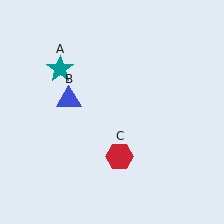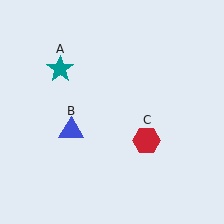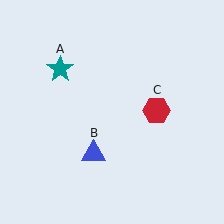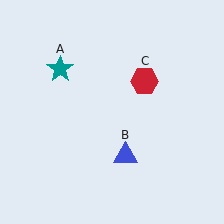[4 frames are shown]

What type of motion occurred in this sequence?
The blue triangle (object B), red hexagon (object C) rotated counterclockwise around the center of the scene.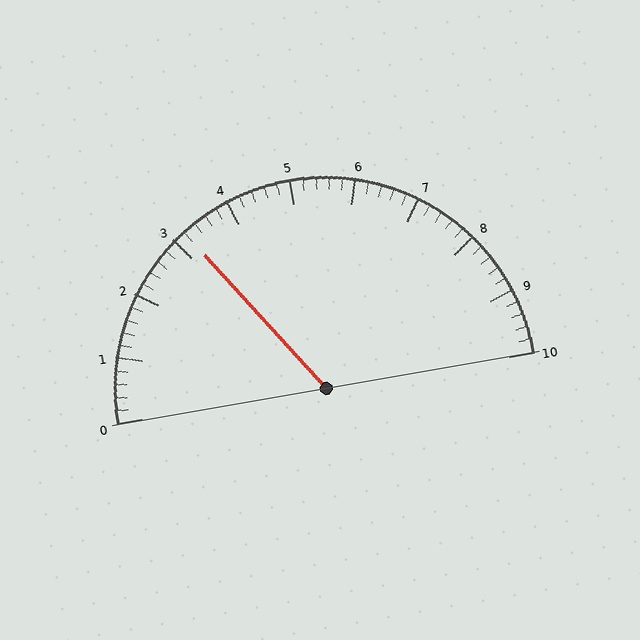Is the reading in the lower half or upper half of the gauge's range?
The reading is in the lower half of the range (0 to 10).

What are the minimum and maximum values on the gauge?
The gauge ranges from 0 to 10.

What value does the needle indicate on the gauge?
The needle indicates approximately 3.2.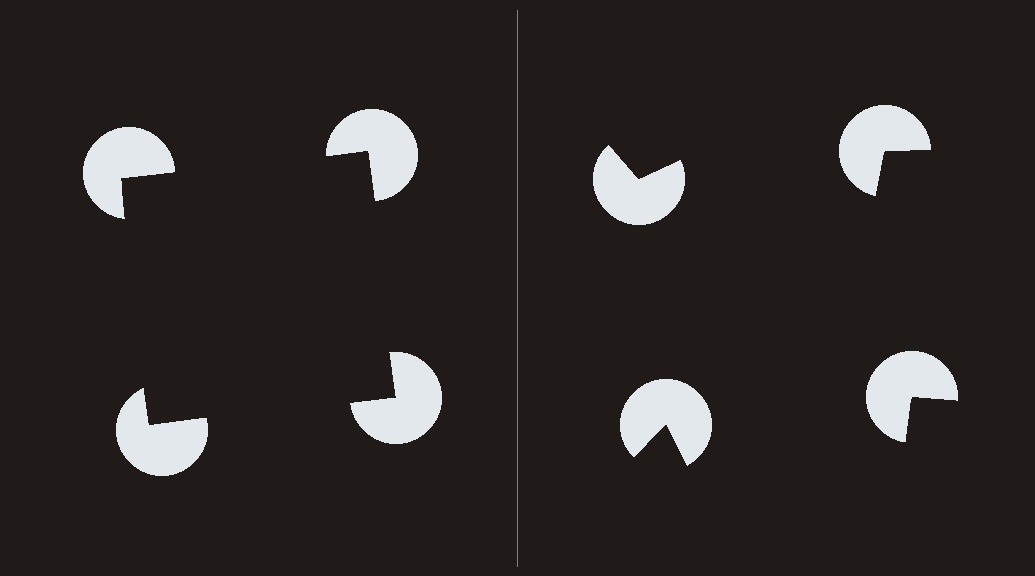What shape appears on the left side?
An illusory square.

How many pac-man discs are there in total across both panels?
8 — 4 on each side.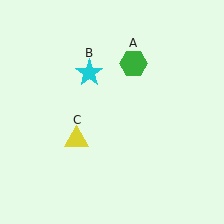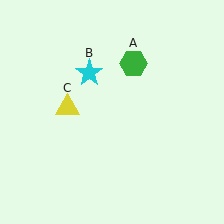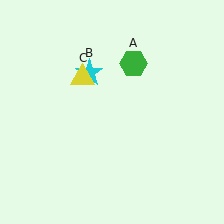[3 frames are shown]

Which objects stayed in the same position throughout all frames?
Green hexagon (object A) and cyan star (object B) remained stationary.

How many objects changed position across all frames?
1 object changed position: yellow triangle (object C).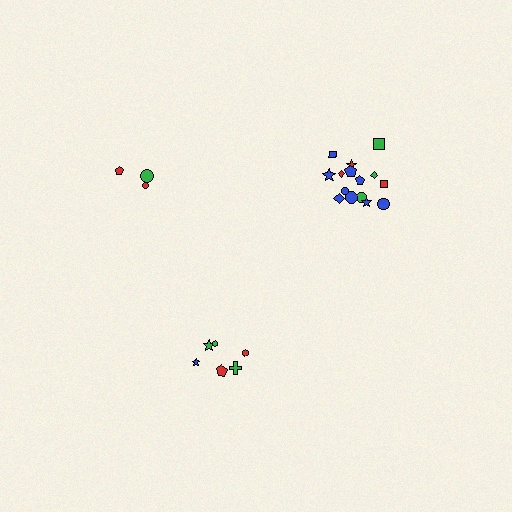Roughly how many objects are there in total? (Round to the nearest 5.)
Roughly 25 objects in total.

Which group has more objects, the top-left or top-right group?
The top-right group.